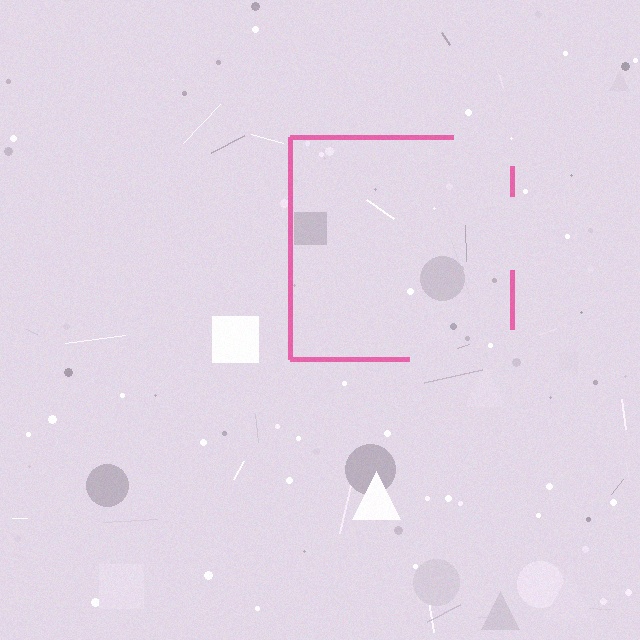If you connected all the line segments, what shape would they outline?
They would outline a square.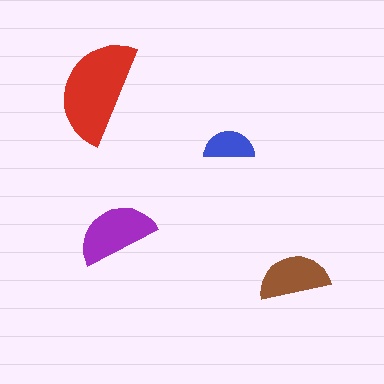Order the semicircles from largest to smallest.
the red one, the purple one, the brown one, the blue one.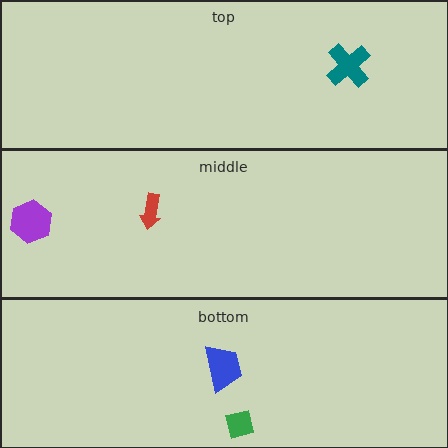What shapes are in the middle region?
The purple hexagon, the red arrow.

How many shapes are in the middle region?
2.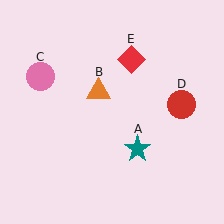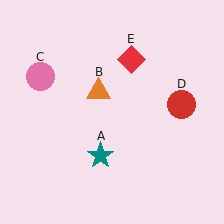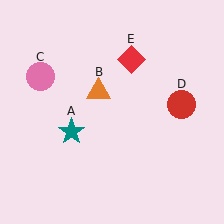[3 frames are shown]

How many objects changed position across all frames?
1 object changed position: teal star (object A).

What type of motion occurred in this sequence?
The teal star (object A) rotated clockwise around the center of the scene.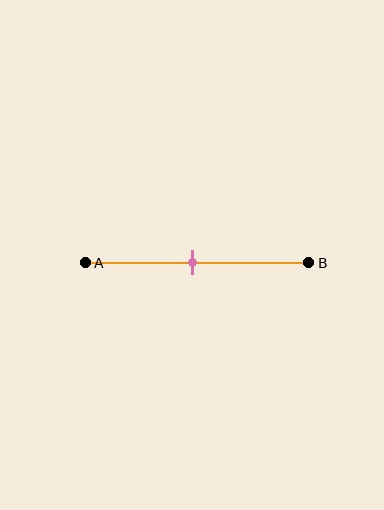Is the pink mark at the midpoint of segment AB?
Yes, the mark is approximately at the midpoint.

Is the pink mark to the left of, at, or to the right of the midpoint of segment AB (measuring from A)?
The pink mark is approximately at the midpoint of segment AB.